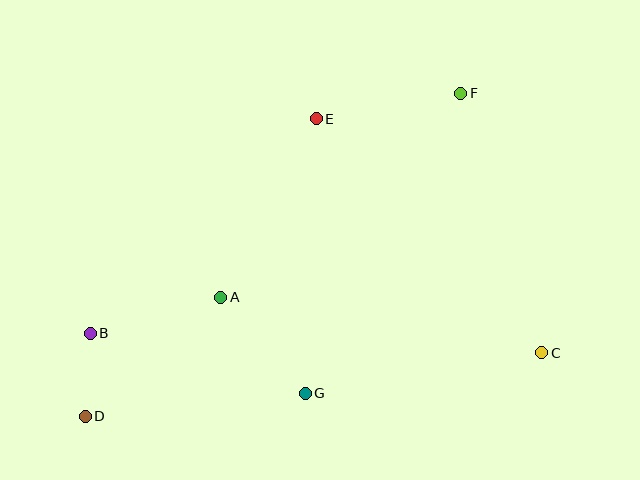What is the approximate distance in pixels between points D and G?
The distance between D and G is approximately 221 pixels.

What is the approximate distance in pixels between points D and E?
The distance between D and E is approximately 376 pixels.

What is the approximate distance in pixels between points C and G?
The distance between C and G is approximately 240 pixels.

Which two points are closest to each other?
Points B and D are closest to each other.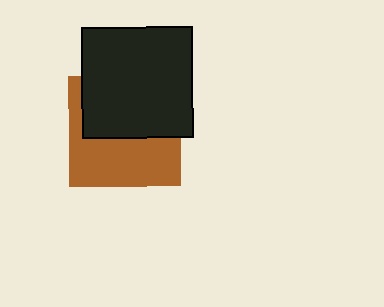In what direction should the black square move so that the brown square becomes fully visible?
The black square should move up. That is the shortest direction to clear the overlap and leave the brown square fully visible.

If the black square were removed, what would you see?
You would see the complete brown square.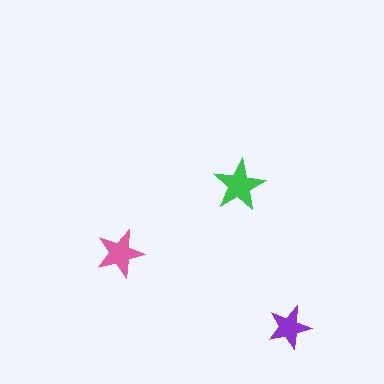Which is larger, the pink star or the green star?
The green one.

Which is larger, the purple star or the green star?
The green one.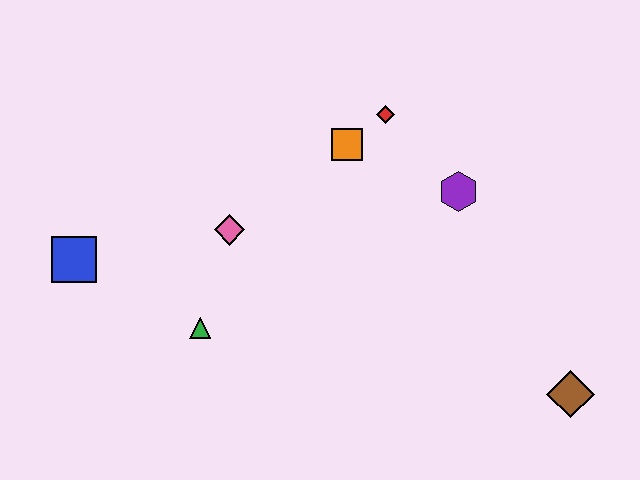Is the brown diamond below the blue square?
Yes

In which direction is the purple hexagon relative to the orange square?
The purple hexagon is to the right of the orange square.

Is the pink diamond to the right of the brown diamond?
No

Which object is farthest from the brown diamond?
The blue square is farthest from the brown diamond.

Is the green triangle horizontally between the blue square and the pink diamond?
Yes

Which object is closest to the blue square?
The green triangle is closest to the blue square.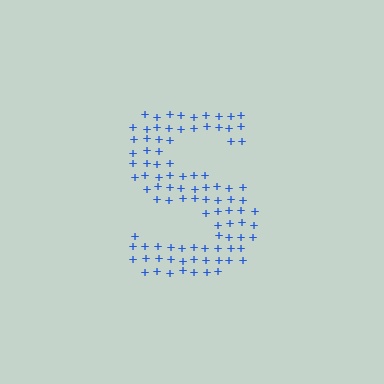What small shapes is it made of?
It is made of small plus signs.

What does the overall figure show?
The overall figure shows the letter S.